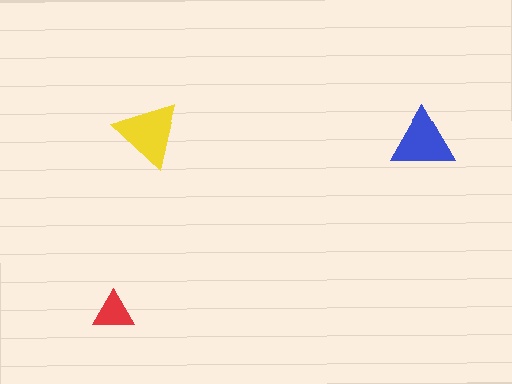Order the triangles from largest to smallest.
the yellow one, the blue one, the red one.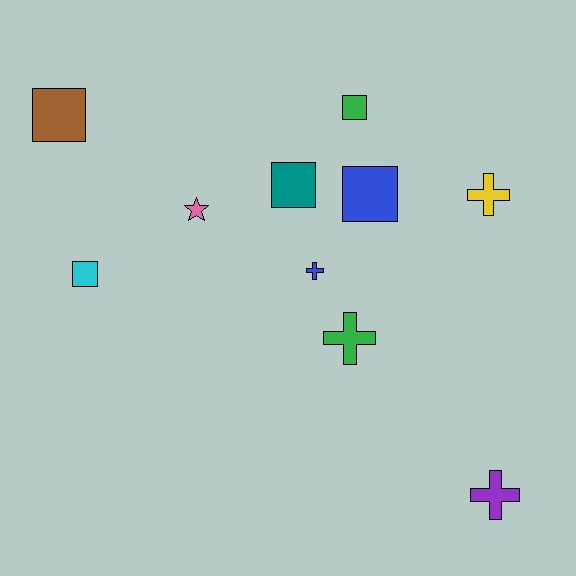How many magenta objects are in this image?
There are no magenta objects.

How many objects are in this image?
There are 10 objects.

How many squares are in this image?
There are 5 squares.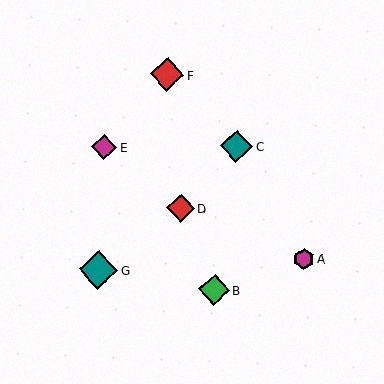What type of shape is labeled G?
Shape G is a teal diamond.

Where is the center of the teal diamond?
The center of the teal diamond is at (98, 270).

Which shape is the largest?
The teal diamond (labeled G) is the largest.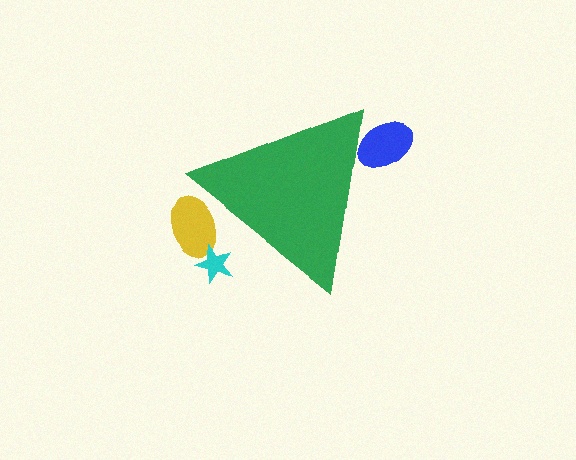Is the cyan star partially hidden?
Yes, the cyan star is partially hidden behind the green triangle.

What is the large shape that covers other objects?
A green triangle.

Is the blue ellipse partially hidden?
Yes, the blue ellipse is partially hidden behind the green triangle.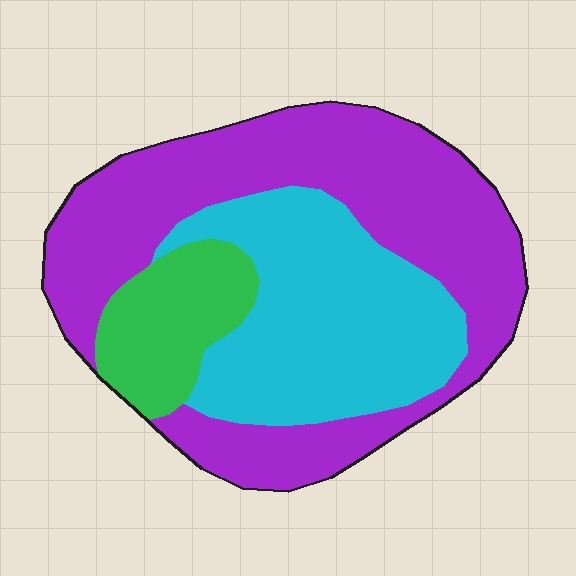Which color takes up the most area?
Purple, at roughly 50%.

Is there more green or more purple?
Purple.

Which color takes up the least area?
Green, at roughly 15%.